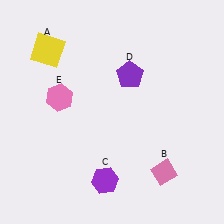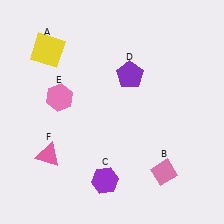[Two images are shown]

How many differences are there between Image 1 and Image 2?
There is 1 difference between the two images.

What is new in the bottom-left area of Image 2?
A pink triangle (F) was added in the bottom-left area of Image 2.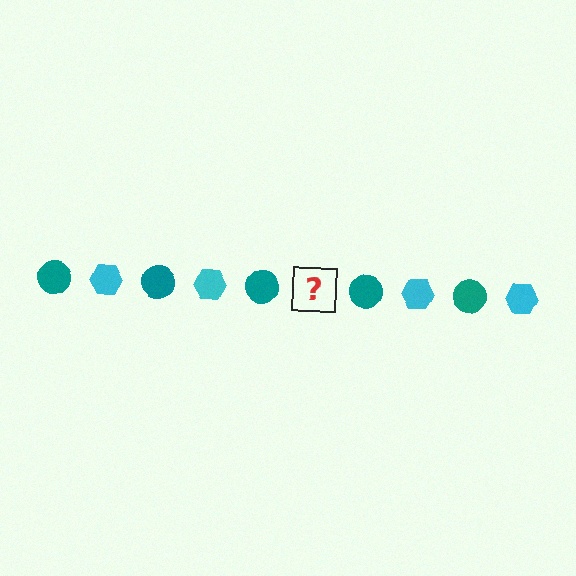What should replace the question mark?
The question mark should be replaced with a cyan hexagon.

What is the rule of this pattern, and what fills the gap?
The rule is that the pattern alternates between teal circle and cyan hexagon. The gap should be filled with a cyan hexagon.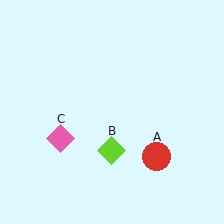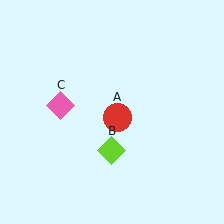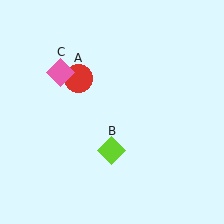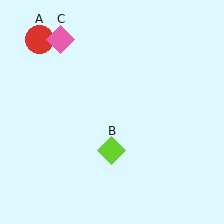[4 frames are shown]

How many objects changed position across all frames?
2 objects changed position: red circle (object A), pink diamond (object C).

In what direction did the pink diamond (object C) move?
The pink diamond (object C) moved up.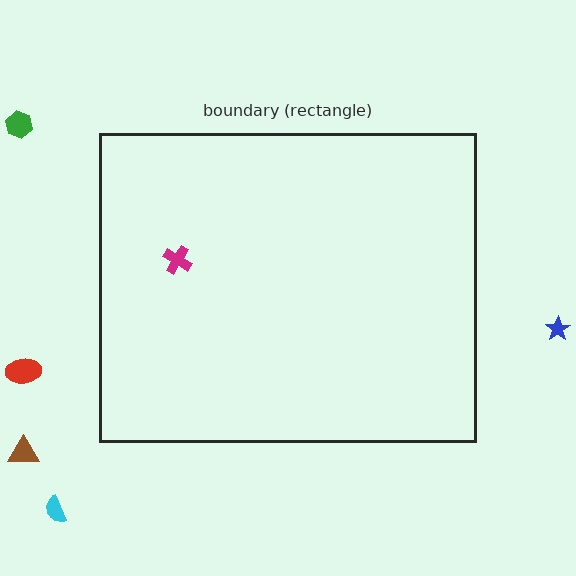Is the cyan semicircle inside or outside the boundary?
Outside.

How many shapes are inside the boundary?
1 inside, 5 outside.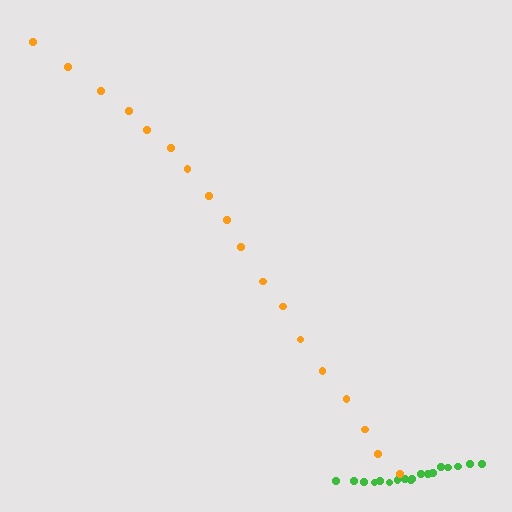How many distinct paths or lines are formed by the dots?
There are 2 distinct paths.